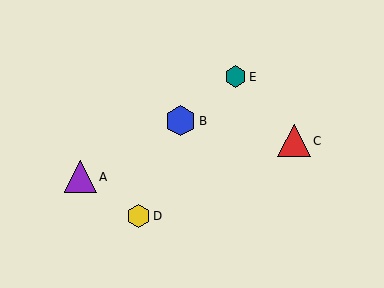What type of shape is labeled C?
Shape C is a red triangle.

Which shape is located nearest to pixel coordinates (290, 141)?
The red triangle (labeled C) at (294, 141) is nearest to that location.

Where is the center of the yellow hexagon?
The center of the yellow hexagon is at (138, 216).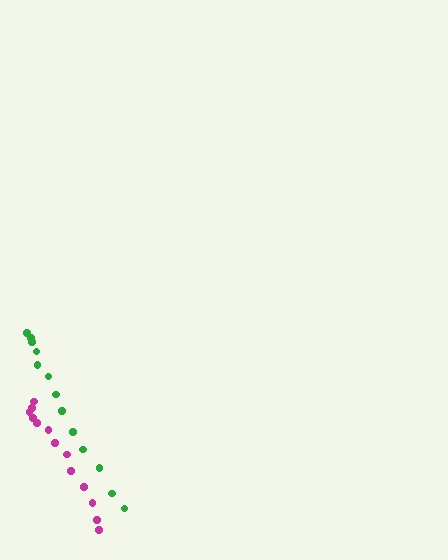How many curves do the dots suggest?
There are 2 distinct paths.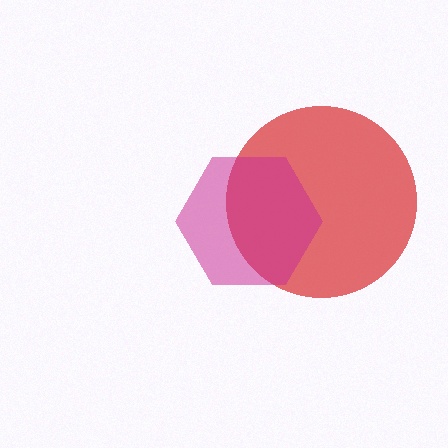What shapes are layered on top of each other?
The layered shapes are: a red circle, a magenta hexagon.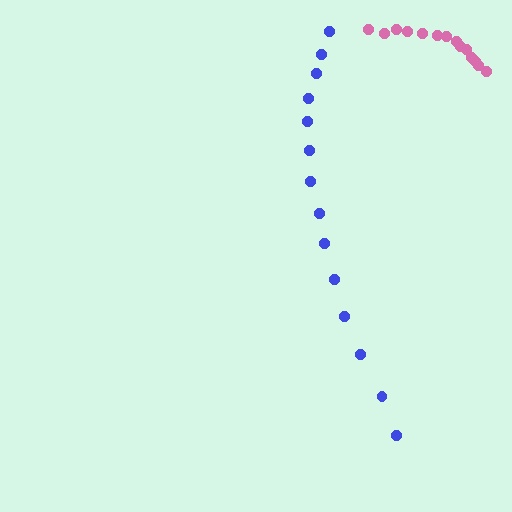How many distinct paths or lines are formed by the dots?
There are 2 distinct paths.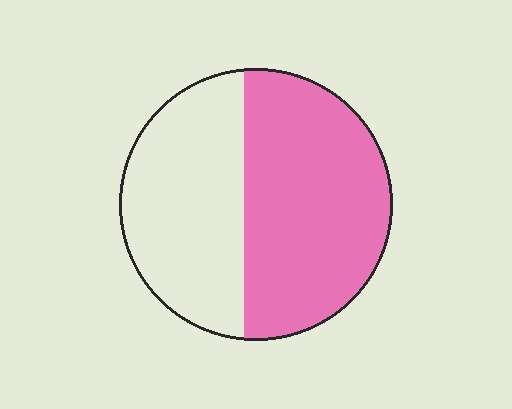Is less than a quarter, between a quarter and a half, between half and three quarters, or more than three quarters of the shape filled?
Between half and three quarters.